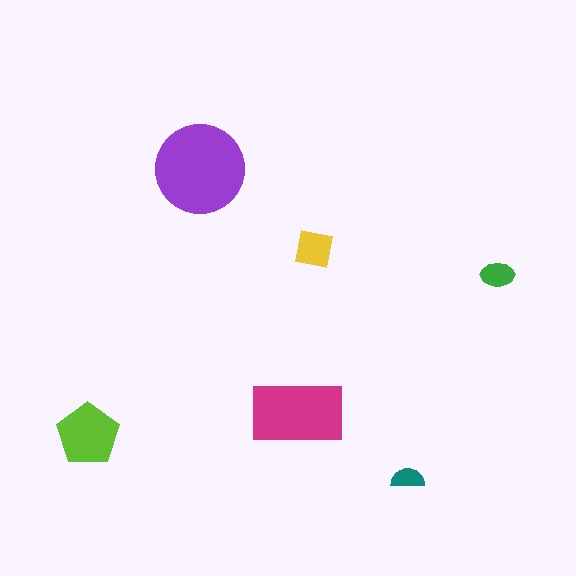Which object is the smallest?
The teal semicircle.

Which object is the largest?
The purple circle.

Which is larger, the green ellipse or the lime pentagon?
The lime pentagon.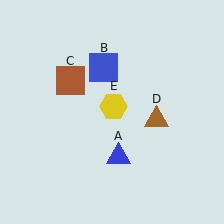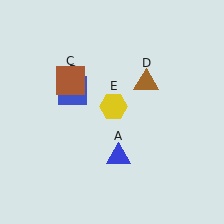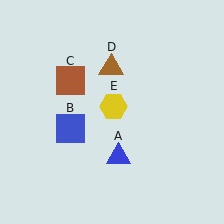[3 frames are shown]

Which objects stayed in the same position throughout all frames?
Blue triangle (object A) and brown square (object C) and yellow hexagon (object E) remained stationary.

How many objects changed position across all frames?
2 objects changed position: blue square (object B), brown triangle (object D).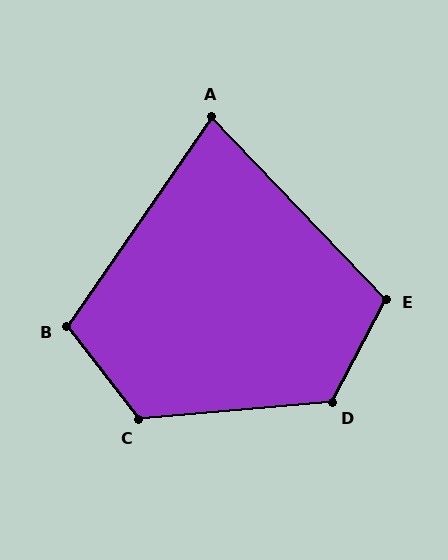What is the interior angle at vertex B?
Approximately 108 degrees (obtuse).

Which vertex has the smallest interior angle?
A, at approximately 78 degrees.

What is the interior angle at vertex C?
Approximately 122 degrees (obtuse).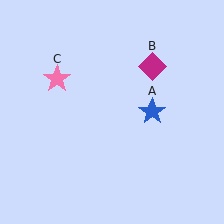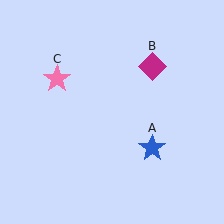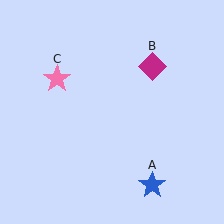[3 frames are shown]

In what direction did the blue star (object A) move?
The blue star (object A) moved down.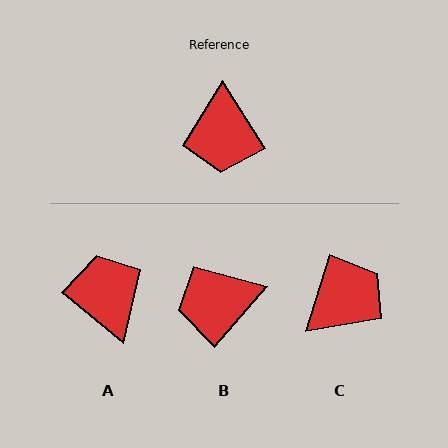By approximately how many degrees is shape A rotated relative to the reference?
Approximately 162 degrees clockwise.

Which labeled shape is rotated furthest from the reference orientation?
A, about 162 degrees away.